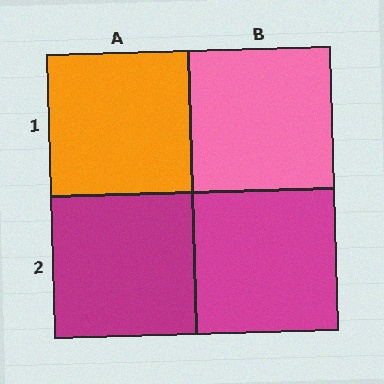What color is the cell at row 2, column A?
Magenta.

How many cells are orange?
1 cell is orange.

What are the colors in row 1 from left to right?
Orange, pink.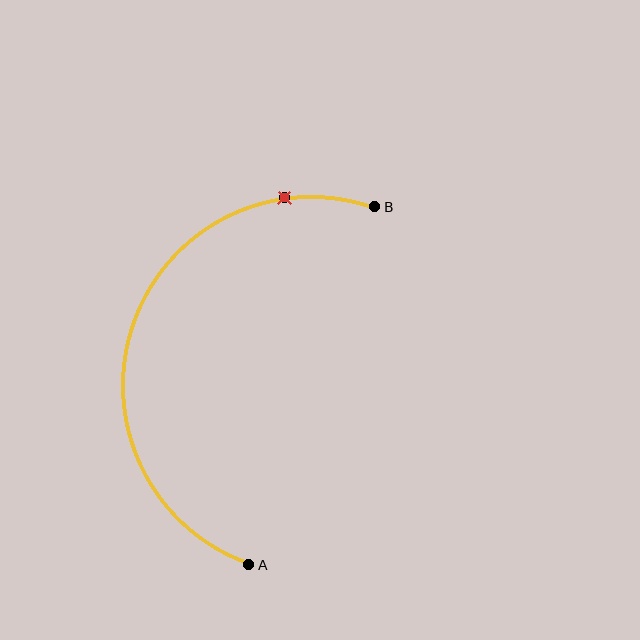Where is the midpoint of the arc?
The arc midpoint is the point on the curve farthest from the straight line joining A and B. It sits to the left of that line.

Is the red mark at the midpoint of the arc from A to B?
No. The red mark lies on the arc but is closer to endpoint B. The arc midpoint would be at the point on the curve equidistant along the arc from both A and B.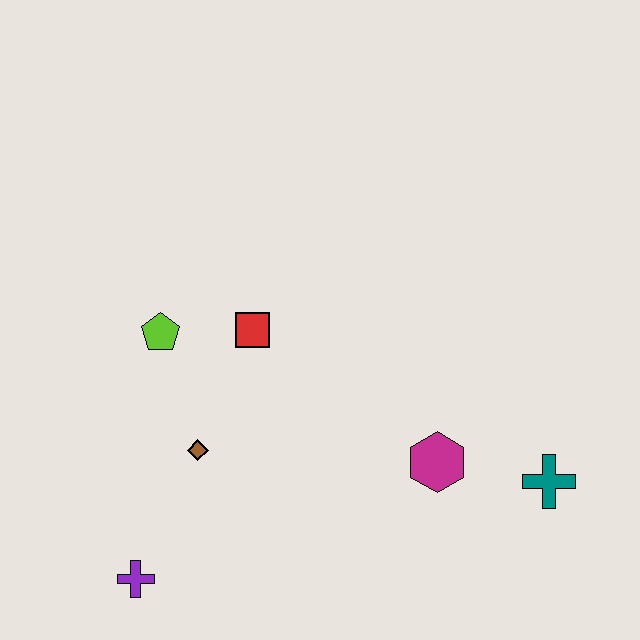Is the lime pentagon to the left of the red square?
Yes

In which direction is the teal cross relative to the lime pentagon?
The teal cross is to the right of the lime pentagon.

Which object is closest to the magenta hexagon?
The teal cross is closest to the magenta hexagon.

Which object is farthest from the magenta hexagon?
The purple cross is farthest from the magenta hexagon.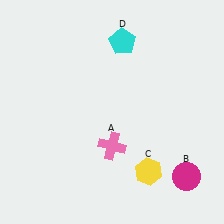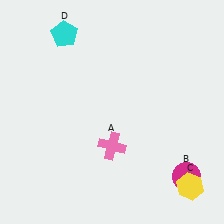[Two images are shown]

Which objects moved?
The objects that moved are: the yellow hexagon (C), the cyan pentagon (D).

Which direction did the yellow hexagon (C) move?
The yellow hexagon (C) moved right.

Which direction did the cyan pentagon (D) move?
The cyan pentagon (D) moved left.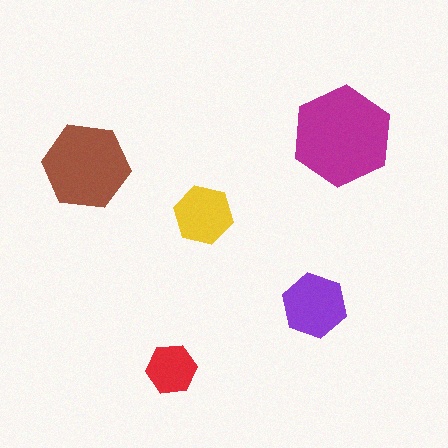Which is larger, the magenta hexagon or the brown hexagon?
The magenta one.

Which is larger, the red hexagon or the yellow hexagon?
The yellow one.